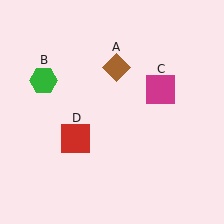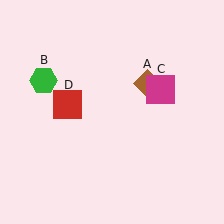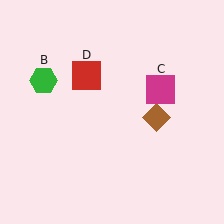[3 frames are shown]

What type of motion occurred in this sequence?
The brown diamond (object A), red square (object D) rotated clockwise around the center of the scene.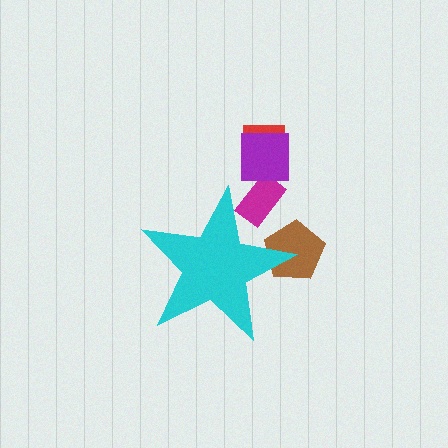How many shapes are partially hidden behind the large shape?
2 shapes are partially hidden.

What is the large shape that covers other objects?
A cyan star.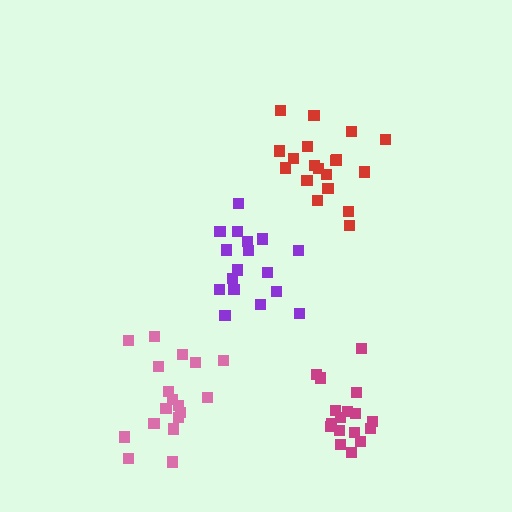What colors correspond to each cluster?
The clusters are colored: magenta, red, purple, pink.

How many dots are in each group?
Group 1: 17 dots, Group 2: 19 dots, Group 3: 17 dots, Group 4: 18 dots (71 total).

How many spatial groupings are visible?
There are 4 spatial groupings.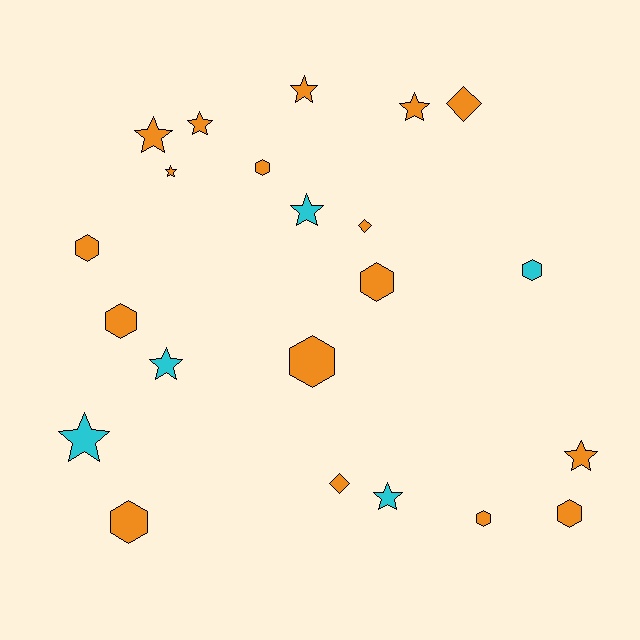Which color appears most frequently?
Orange, with 17 objects.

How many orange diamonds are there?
There are 3 orange diamonds.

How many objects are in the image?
There are 22 objects.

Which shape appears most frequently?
Star, with 10 objects.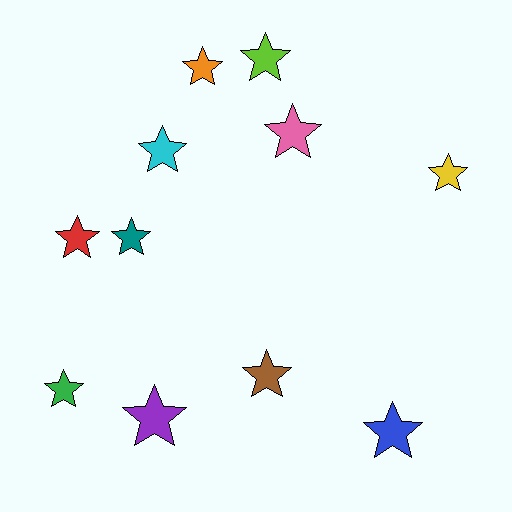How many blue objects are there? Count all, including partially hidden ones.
There is 1 blue object.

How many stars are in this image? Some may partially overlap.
There are 11 stars.